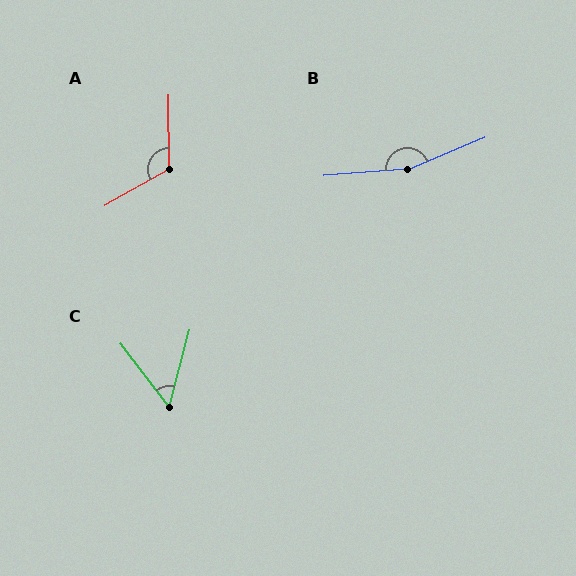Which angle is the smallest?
C, at approximately 52 degrees.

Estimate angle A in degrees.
Approximately 119 degrees.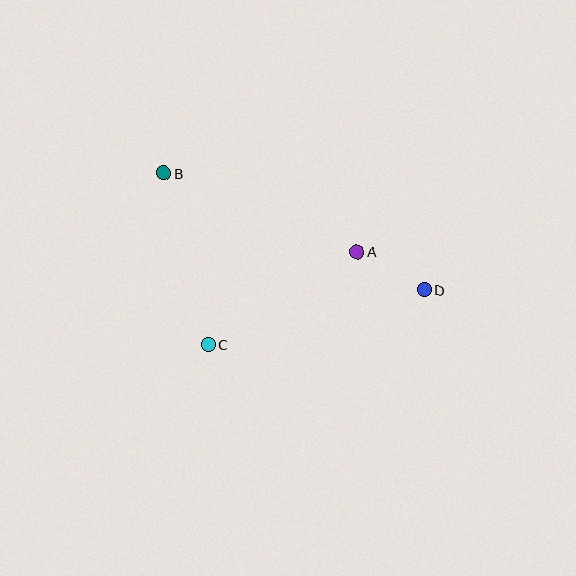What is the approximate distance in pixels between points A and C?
The distance between A and C is approximately 176 pixels.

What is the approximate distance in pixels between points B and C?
The distance between B and C is approximately 177 pixels.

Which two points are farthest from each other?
Points B and D are farthest from each other.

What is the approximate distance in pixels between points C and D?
The distance between C and D is approximately 223 pixels.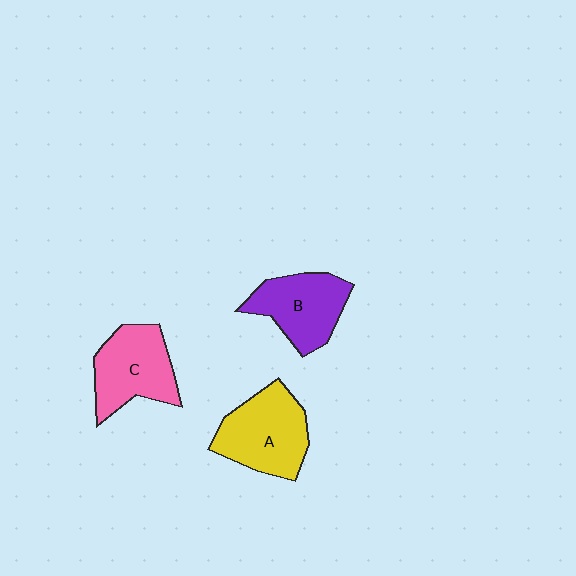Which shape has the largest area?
Shape A (yellow).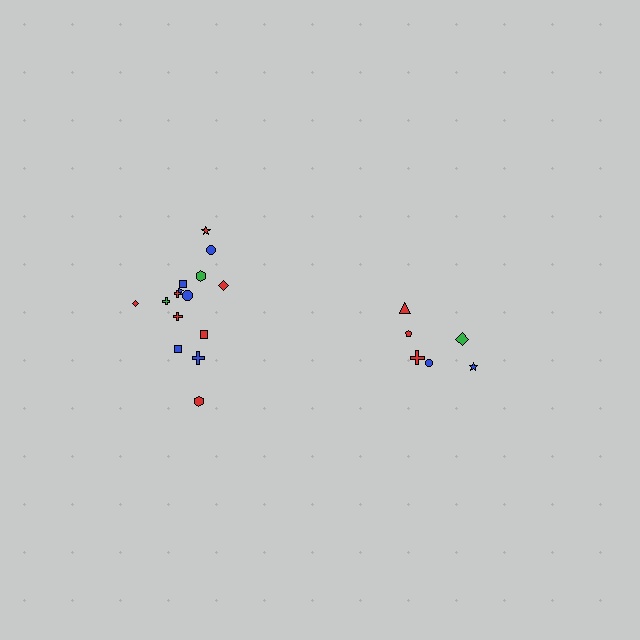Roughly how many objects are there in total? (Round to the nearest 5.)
Roughly 20 objects in total.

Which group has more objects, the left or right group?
The left group.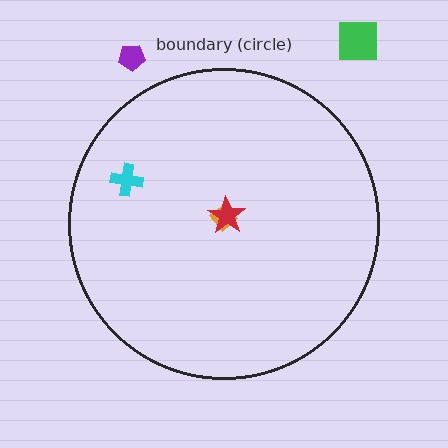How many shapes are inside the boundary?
3 inside, 2 outside.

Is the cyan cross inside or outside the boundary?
Inside.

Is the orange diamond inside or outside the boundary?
Inside.